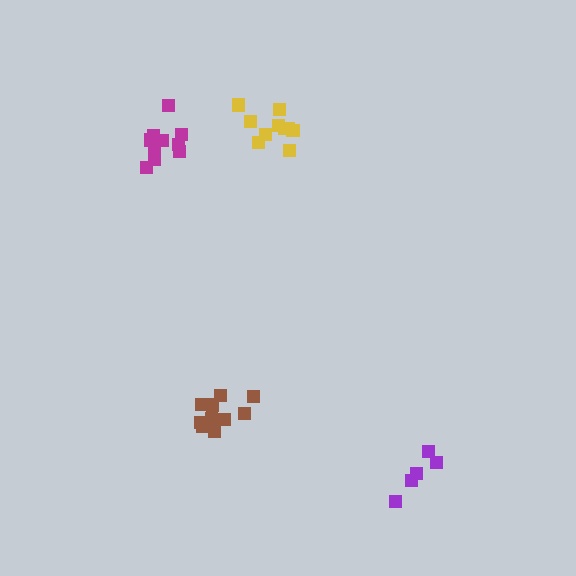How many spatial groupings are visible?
There are 4 spatial groupings.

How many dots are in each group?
Group 1: 10 dots, Group 2: 5 dots, Group 3: 10 dots, Group 4: 10 dots (35 total).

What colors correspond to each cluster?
The clusters are colored: brown, purple, yellow, magenta.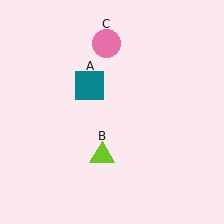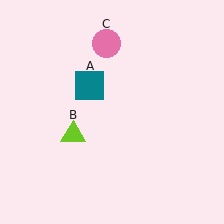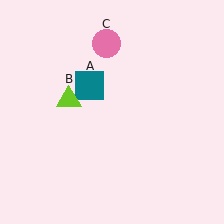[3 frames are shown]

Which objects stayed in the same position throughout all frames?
Teal square (object A) and pink circle (object C) remained stationary.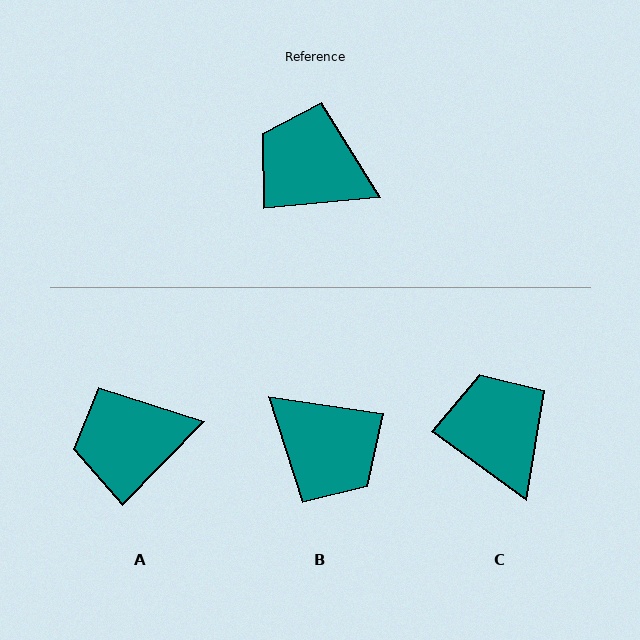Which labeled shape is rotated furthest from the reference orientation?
B, about 167 degrees away.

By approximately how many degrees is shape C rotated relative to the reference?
Approximately 41 degrees clockwise.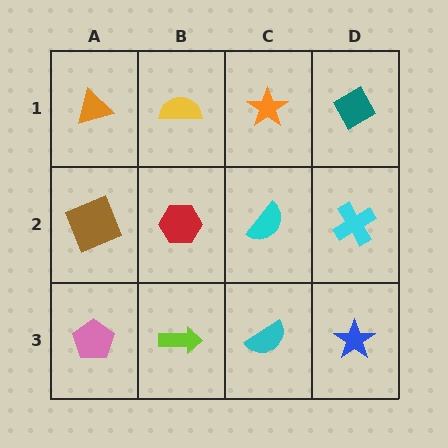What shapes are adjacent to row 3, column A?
A brown square (row 2, column A), a lime arrow (row 3, column B).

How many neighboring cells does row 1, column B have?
3.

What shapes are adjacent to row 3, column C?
A cyan semicircle (row 2, column C), a lime arrow (row 3, column B), a blue star (row 3, column D).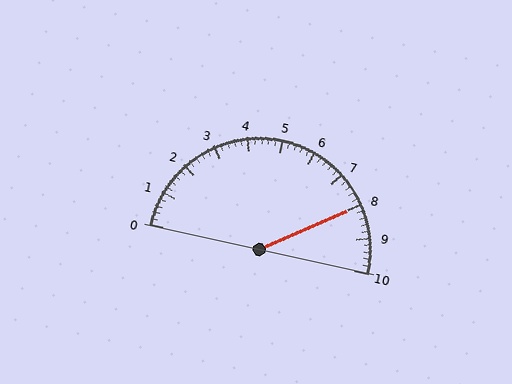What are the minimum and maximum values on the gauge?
The gauge ranges from 0 to 10.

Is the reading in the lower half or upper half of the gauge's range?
The reading is in the upper half of the range (0 to 10).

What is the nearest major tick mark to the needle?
The nearest major tick mark is 8.